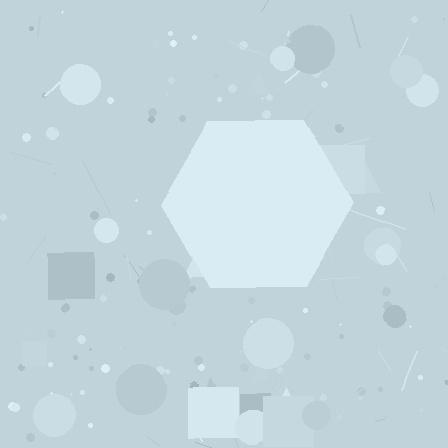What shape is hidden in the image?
A hexagon is hidden in the image.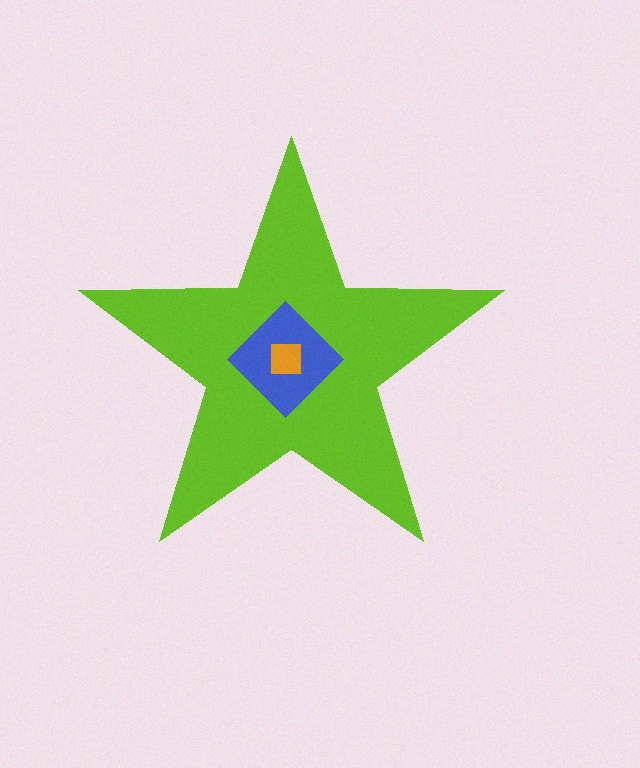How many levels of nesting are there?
3.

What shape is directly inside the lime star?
The blue diamond.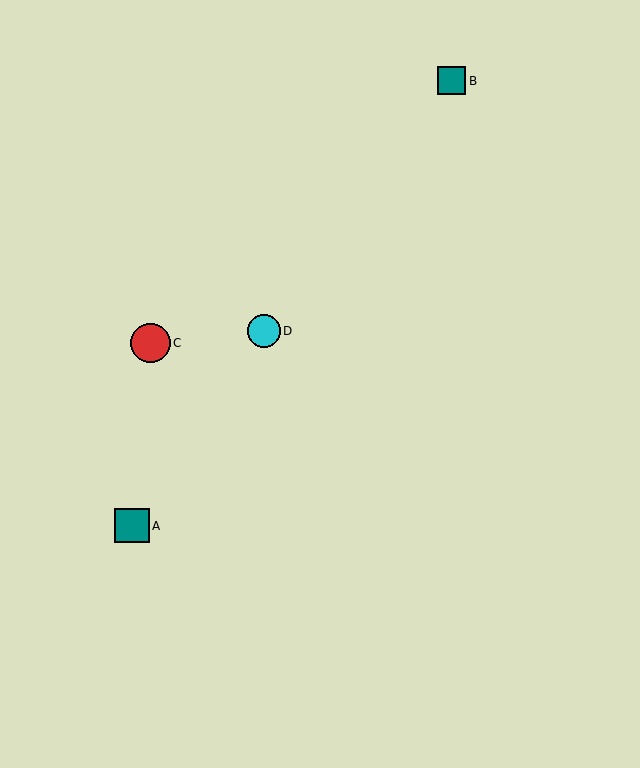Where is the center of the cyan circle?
The center of the cyan circle is at (264, 331).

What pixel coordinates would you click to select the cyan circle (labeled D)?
Click at (264, 331) to select the cyan circle D.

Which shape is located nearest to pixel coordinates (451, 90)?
The teal square (labeled B) at (452, 81) is nearest to that location.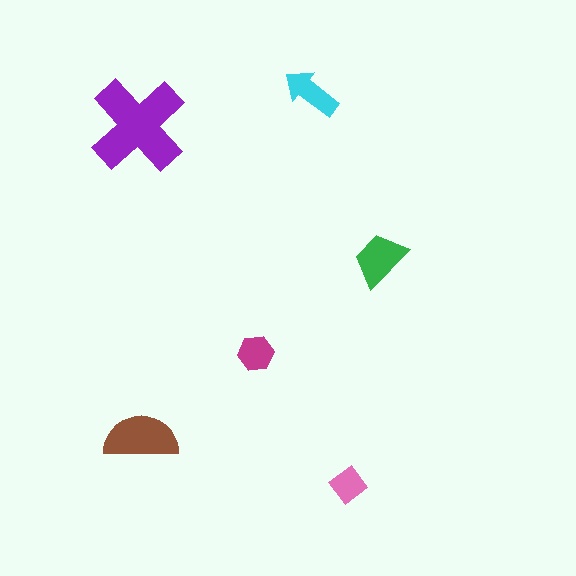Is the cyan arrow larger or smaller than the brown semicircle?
Smaller.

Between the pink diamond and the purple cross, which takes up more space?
The purple cross.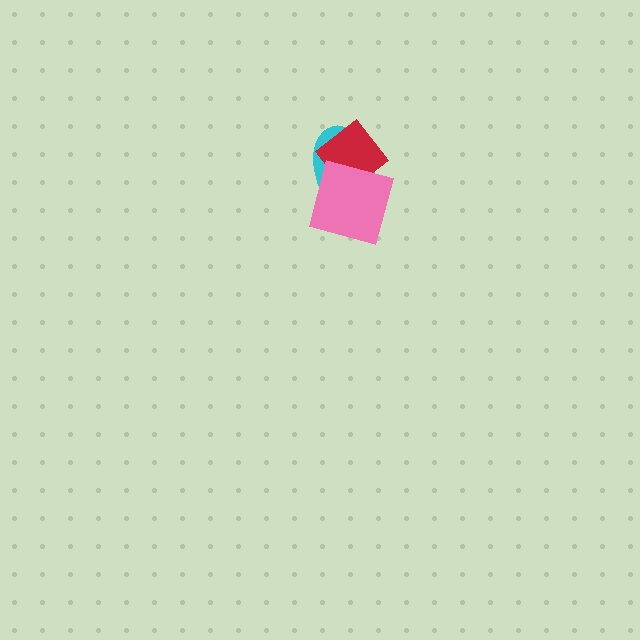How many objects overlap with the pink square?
2 objects overlap with the pink square.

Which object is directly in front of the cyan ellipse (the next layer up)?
The red diamond is directly in front of the cyan ellipse.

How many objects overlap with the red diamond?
2 objects overlap with the red diamond.